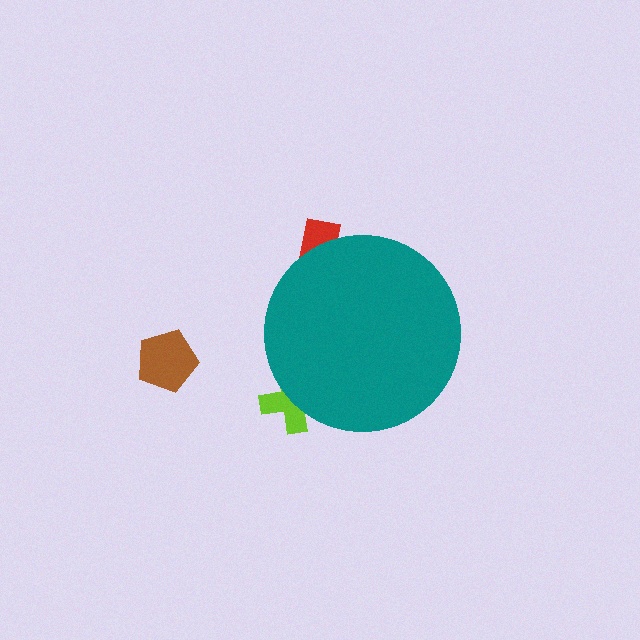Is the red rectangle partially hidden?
Yes, the red rectangle is partially hidden behind the teal circle.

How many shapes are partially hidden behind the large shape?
2 shapes are partially hidden.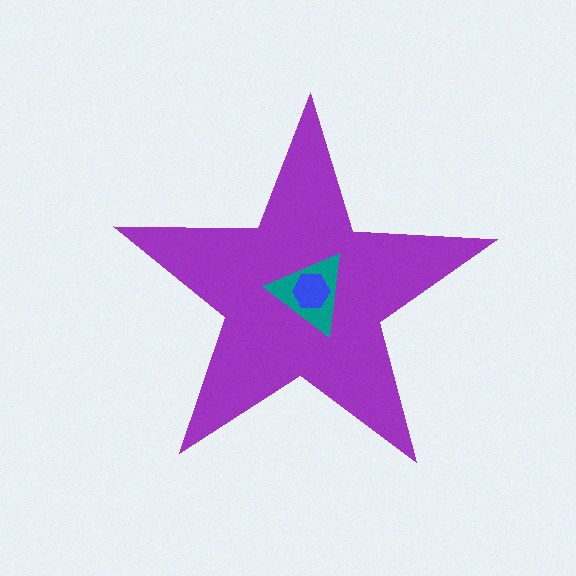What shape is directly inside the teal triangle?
The blue hexagon.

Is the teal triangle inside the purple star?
Yes.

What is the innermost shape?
The blue hexagon.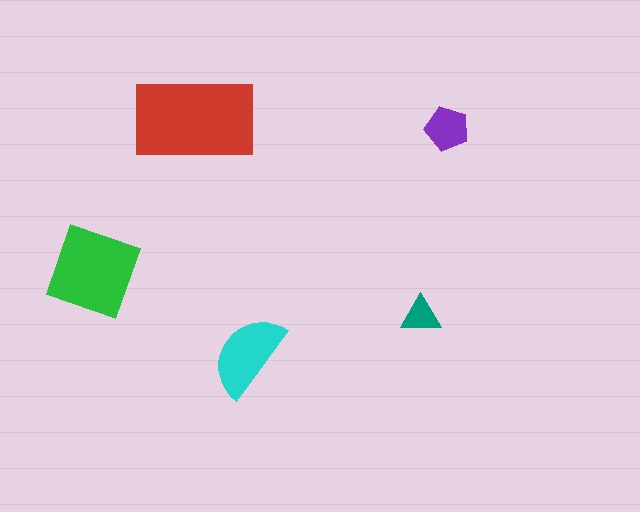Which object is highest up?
The red rectangle is topmost.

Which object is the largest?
The red rectangle.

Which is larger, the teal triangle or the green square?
The green square.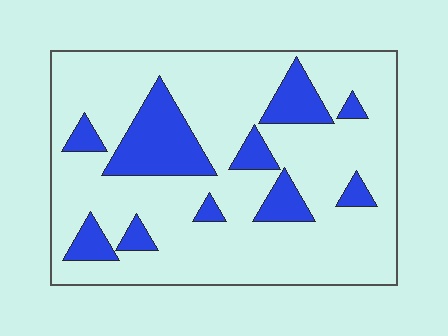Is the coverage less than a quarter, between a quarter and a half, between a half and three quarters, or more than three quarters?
Less than a quarter.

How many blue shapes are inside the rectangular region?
10.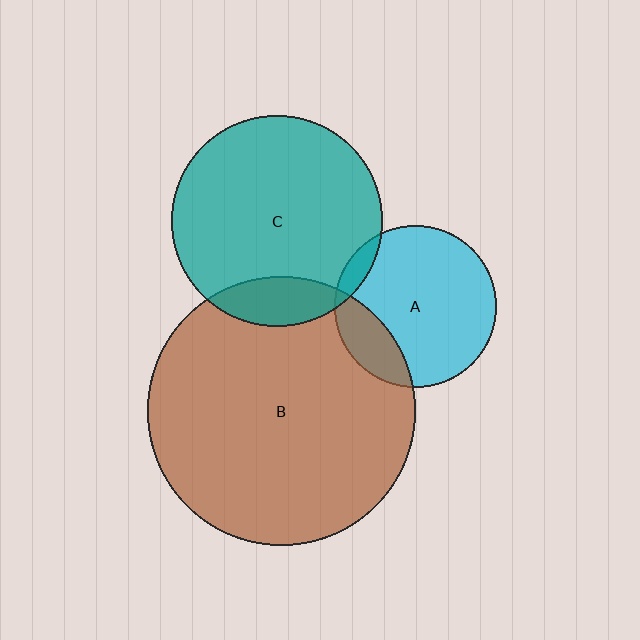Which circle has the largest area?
Circle B (brown).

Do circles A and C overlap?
Yes.